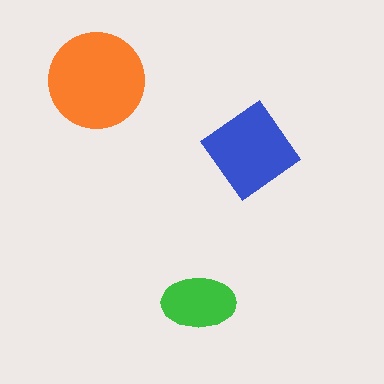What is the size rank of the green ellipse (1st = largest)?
3rd.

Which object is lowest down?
The green ellipse is bottommost.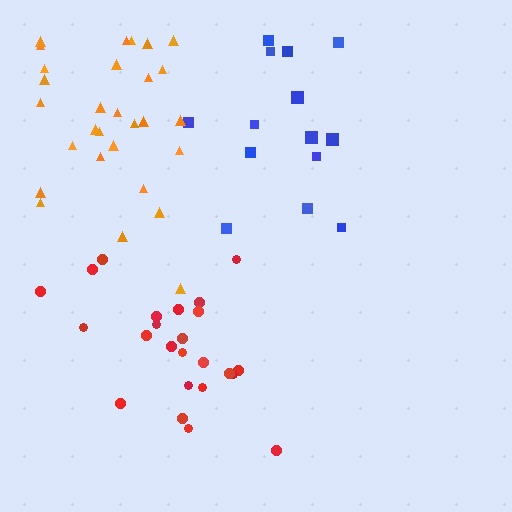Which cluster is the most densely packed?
Red.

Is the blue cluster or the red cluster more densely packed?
Red.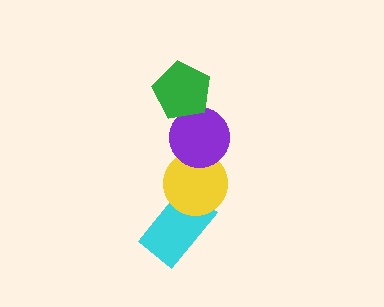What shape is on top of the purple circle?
The green pentagon is on top of the purple circle.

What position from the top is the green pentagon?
The green pentagon is 1st from the top.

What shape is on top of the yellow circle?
The purple circle is on top of the yellow circle.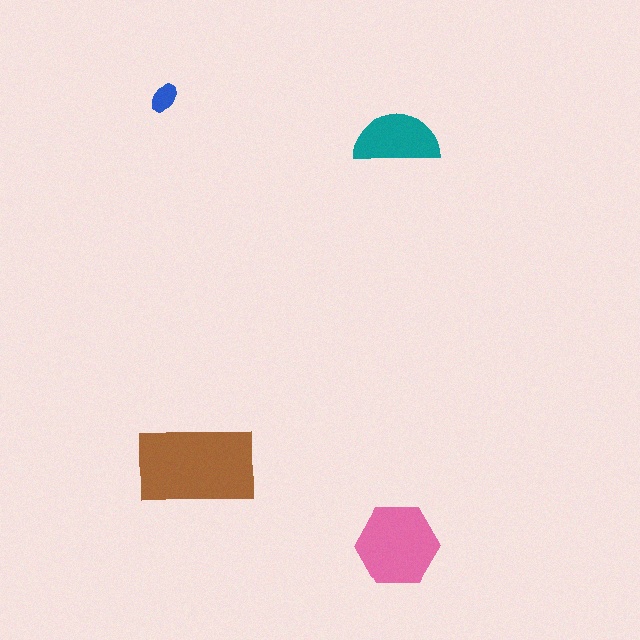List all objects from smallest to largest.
The blue ellipse, the teal semicircle, the pink hexagon, the brown rectangle.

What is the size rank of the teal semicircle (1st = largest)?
3rd.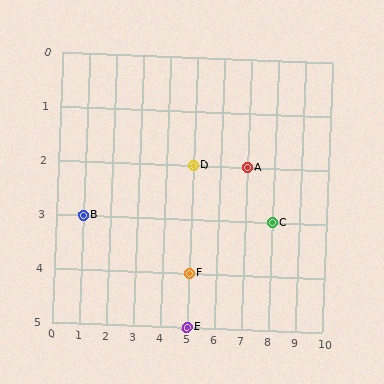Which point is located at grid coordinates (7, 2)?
Point A is at (7, 2).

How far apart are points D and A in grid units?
Points D and A are 2 columns apart.